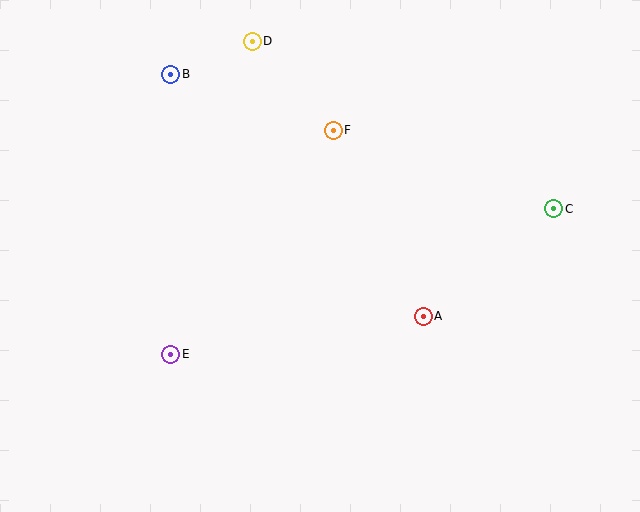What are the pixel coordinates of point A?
Point A is at (423, 316).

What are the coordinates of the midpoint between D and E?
The midpoint between D and E is at (211, 198).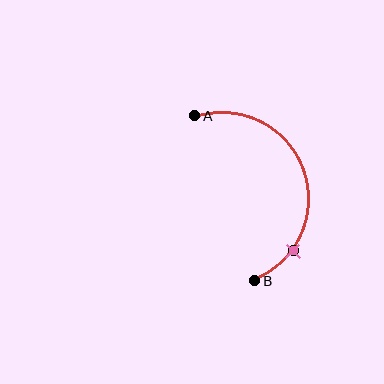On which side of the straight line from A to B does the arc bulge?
The arc bulges to the right of the straight line connecting A and B.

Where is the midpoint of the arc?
The arc midpoint is the point on the curve farthest from the straight line joining A and B. It sits to the right of that line.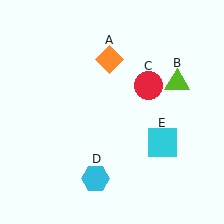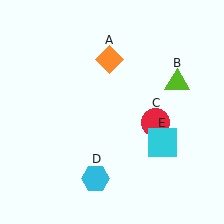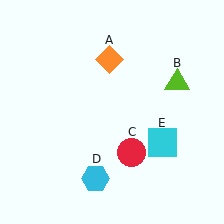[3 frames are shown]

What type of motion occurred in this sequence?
The red circle (object C) rotated clockwise around the center of the scene.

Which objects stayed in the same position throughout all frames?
Orange diamond (object A) and lime triangle (object B) and cyan hexagon (object D) and cyan square (object E) remained stationary.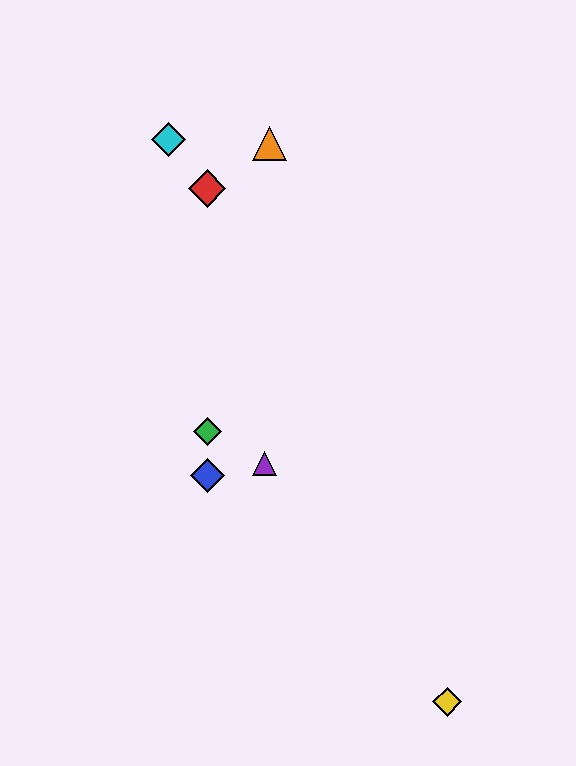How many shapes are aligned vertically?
3 shapes (the red diamond, the blue diamond, the green diamond) are aligned vertically.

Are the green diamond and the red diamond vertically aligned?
Yes, both are at x≈207.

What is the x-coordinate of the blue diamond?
The blue diamond is at x≈207.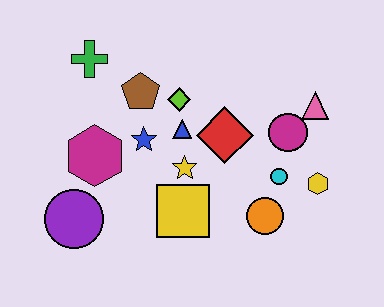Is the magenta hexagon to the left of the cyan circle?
Yes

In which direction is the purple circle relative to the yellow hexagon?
The purple circle is to the left of the yellow hexagon.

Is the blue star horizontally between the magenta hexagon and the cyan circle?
Yes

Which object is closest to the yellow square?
The yellow star is closest to the yellow square.